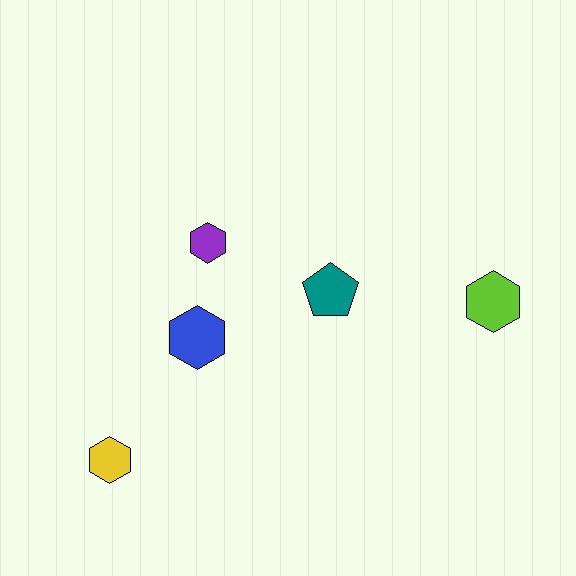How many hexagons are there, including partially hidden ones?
There are 4 hexagons.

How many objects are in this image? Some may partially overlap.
There are 5 objects.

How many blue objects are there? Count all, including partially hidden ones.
There is 1 blue object.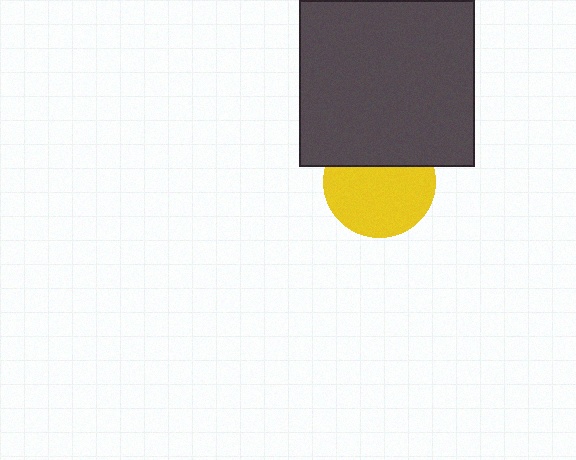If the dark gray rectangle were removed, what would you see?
You would see the complete yellow circle.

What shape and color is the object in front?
The object in front is a dark gray rectangle.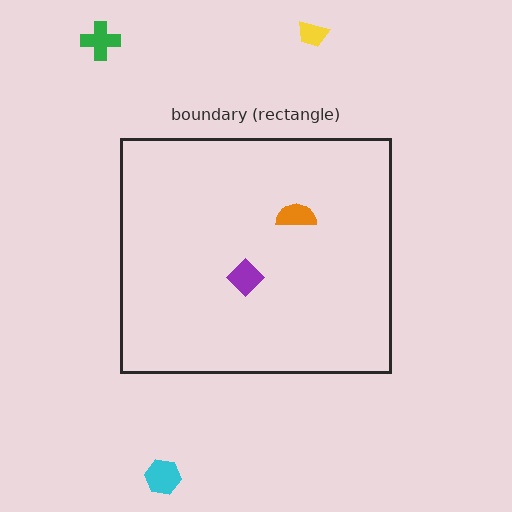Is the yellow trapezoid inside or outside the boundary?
Outside.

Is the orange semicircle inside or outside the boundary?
Inside.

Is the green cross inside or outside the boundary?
Outside.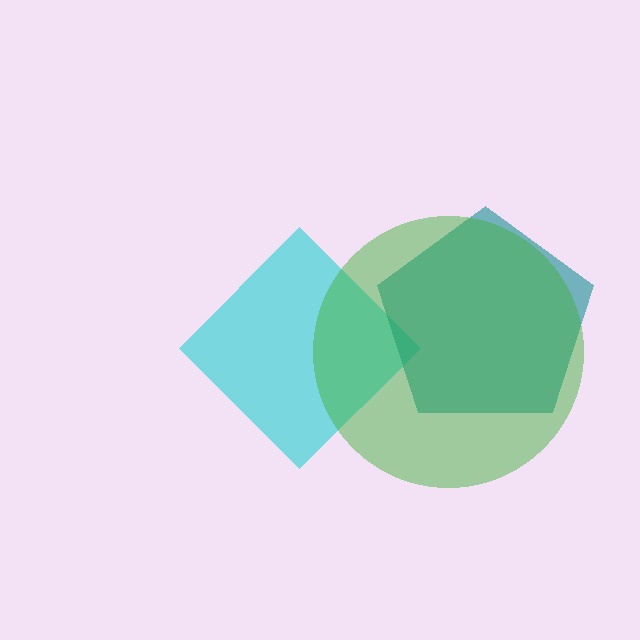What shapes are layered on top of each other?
The layered shapes are: a cyan diamond, a teal pentagon, a green circle.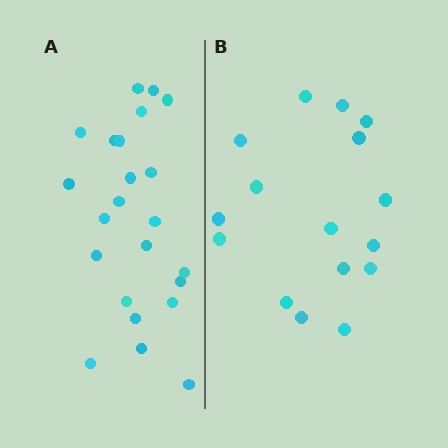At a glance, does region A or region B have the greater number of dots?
Region A (the left region) has more dots.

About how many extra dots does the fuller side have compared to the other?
Region A has roughly 8 or so more dots than region B.